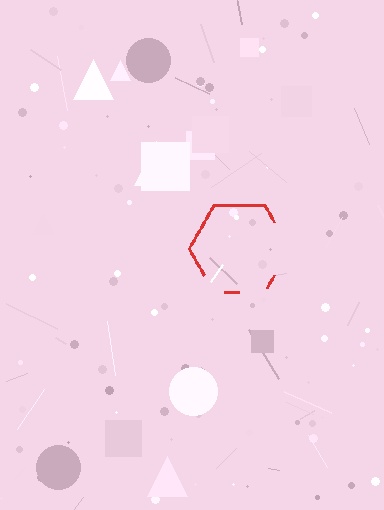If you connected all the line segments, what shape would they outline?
They would outline a hexagon.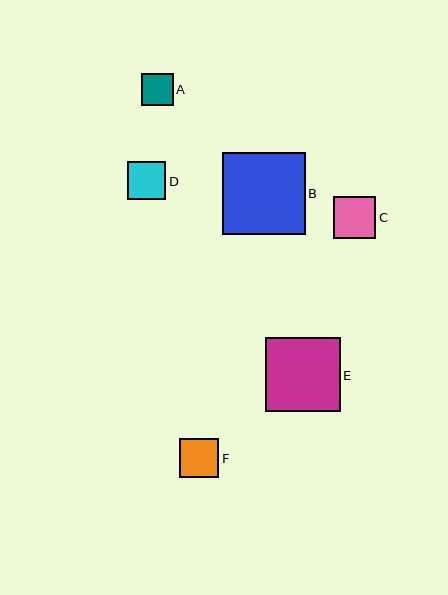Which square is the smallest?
Square A is the smallest with a size of approximately 32 pixels.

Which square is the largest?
Square B is the largest with a size of approximately 83 pixels.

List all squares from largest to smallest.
From largest to smallest: B, E, C, F, D, A.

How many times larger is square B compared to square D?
Square B is approximately 2.2 times the size of square D.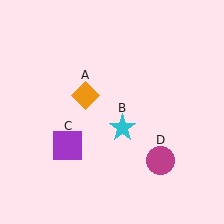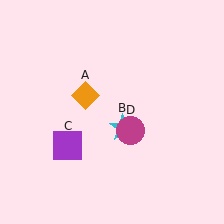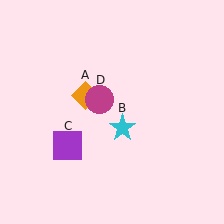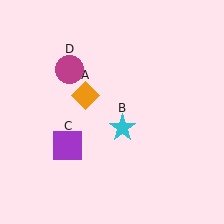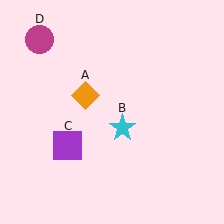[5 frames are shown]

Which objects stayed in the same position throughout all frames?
Orange diamond (object A) and cyan star (object B) and purple square (object C) remained stationary.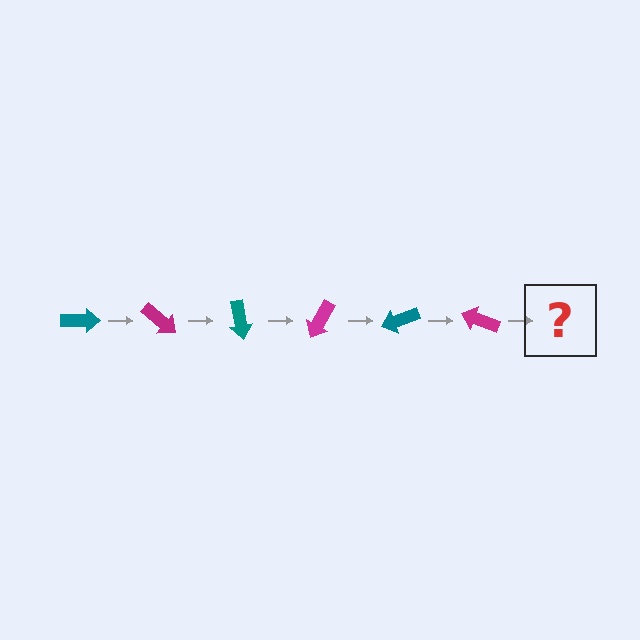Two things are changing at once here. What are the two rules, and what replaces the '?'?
The two rules are that it rotates 40 degrees each step and the color cycles through teal and magenta. The '?' should be a teal arrow, rotated 240 degrees from the start.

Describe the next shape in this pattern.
It should be a teal arrow, rotated 240 degrees from the start.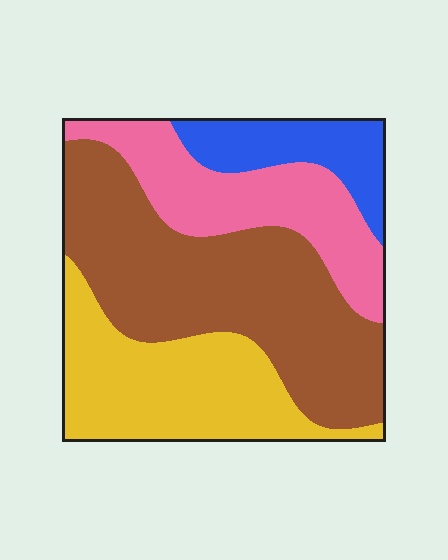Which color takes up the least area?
Blue, at roughly 10%.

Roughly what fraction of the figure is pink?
Pink takes up about one fifth (1/5) of the figure.